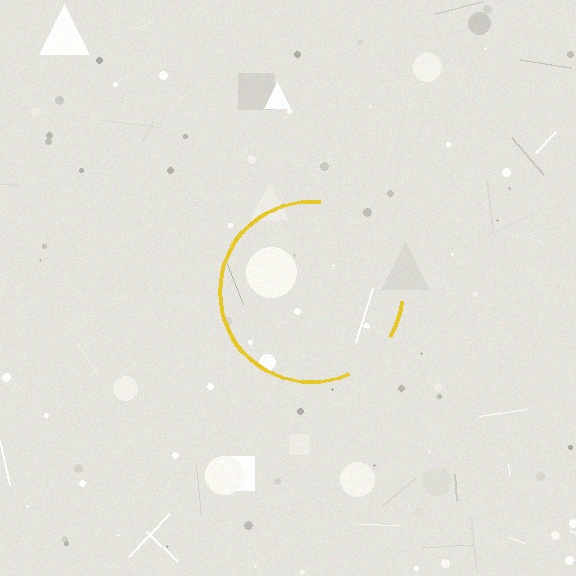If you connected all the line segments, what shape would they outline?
They would outline a circle.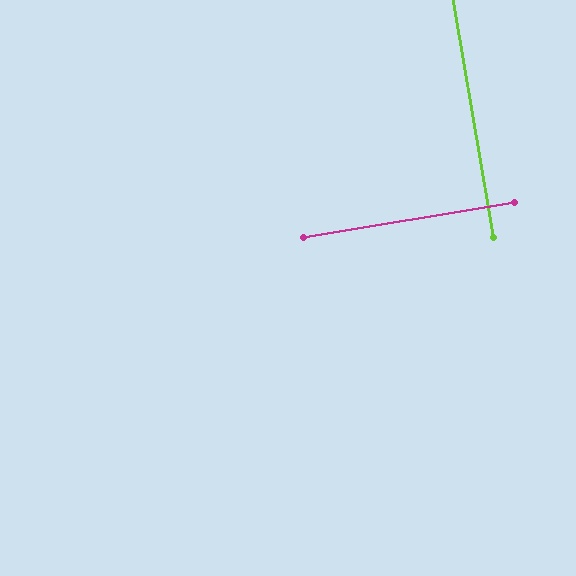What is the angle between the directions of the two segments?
Approximately 90 degrees.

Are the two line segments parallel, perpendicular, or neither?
Perpendicular — they meet at approximately 90°.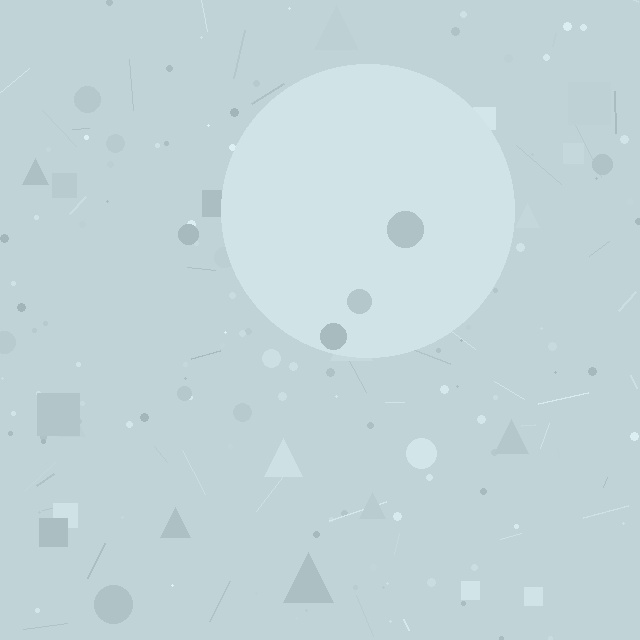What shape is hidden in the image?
A circle is hidden in the image.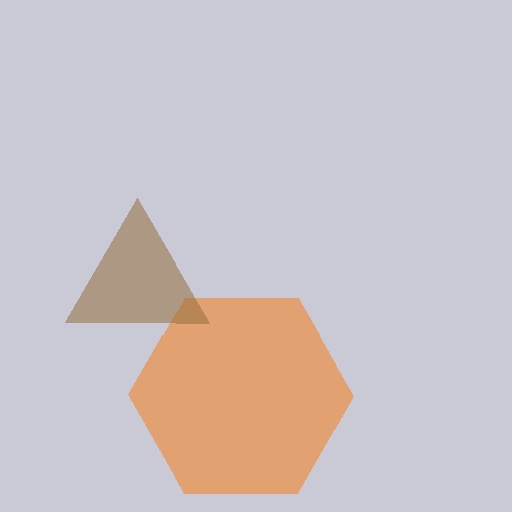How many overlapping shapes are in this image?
There are 2 overlapping shapes in the image.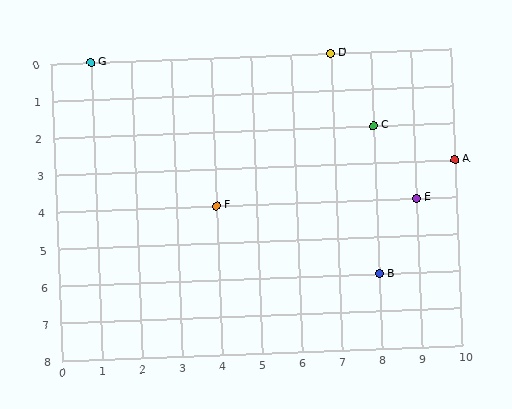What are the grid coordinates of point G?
Point G is at grid coordinates (1, 0).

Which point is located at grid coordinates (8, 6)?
Point B is at (8, 6).